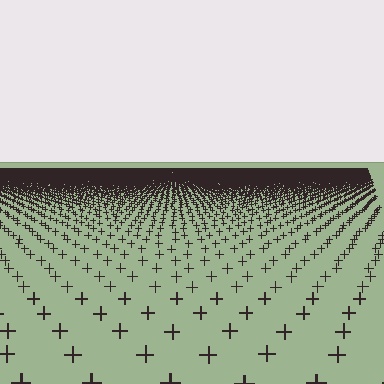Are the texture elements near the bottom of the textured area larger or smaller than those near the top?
Larger. Near the bottom, elements are closer to the viewer and appear at a bigger on-screen size.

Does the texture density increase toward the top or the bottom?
Density increases toward the top.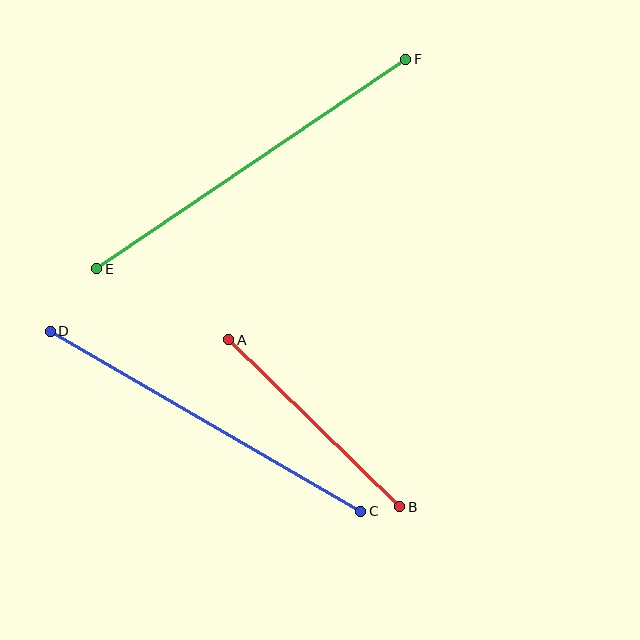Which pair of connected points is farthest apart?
Points E and F are farthest apart.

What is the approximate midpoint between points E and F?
The midpoint is at approximately (251, 164) pixels.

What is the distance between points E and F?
The distance is approximately 373 pixels.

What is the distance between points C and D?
The distance is approximately 359 pixels.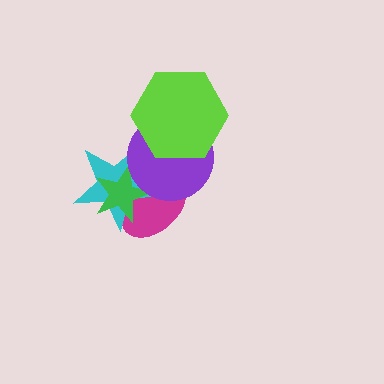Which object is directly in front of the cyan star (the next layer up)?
The green star is directly in front of the cyan star.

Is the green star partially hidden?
Yes, it is partially covered by another shape.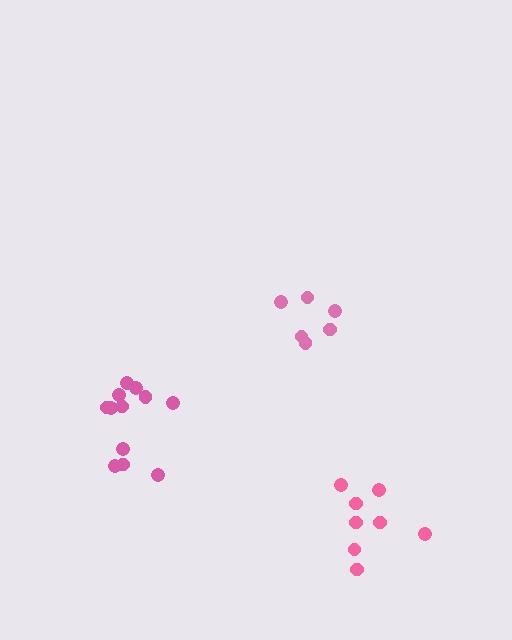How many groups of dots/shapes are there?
There are 3 groups.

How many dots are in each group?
Group 1: 8 dots, Group 2: 12 dots, Group 3: 6 dots (26 total).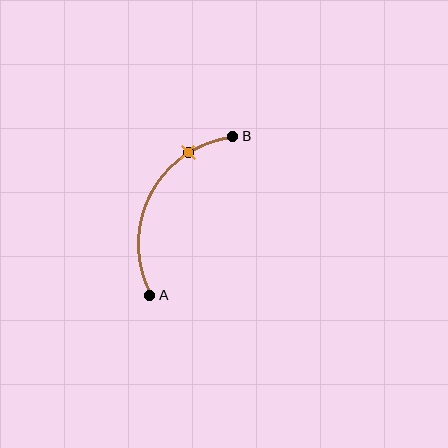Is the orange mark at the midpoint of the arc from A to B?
No. The orange mark lies on the arc but is closer to endpoint B. The arc midpoint would be at the point on the curve equidistant along the arc from both A and B.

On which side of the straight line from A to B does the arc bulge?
The arc bulges to the left of the straight line connecting A and B.